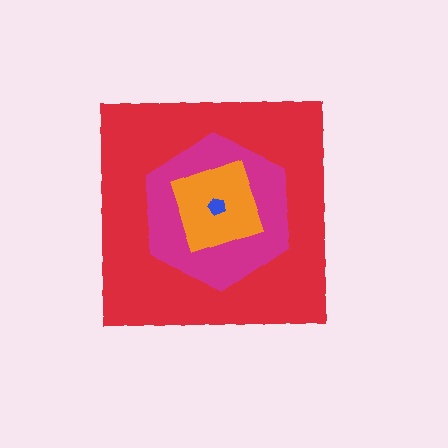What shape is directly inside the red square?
The magenta hexagon.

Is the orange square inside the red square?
Yes.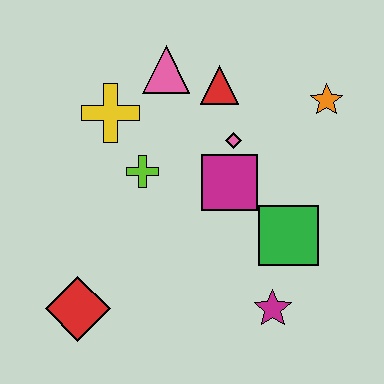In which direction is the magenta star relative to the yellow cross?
The magenta star is below the yellow cross.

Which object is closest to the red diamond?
The lime cross is closest to the red diamond.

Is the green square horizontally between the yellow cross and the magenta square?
No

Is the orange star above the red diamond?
Yes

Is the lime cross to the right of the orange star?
No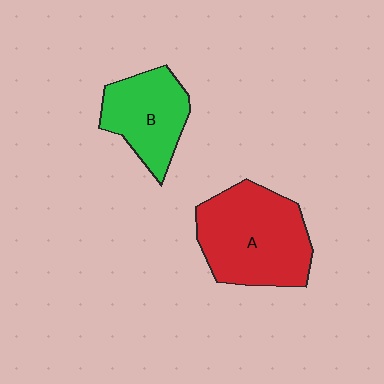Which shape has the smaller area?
Shape B (green).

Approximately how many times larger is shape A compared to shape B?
Approximately 1.5 times.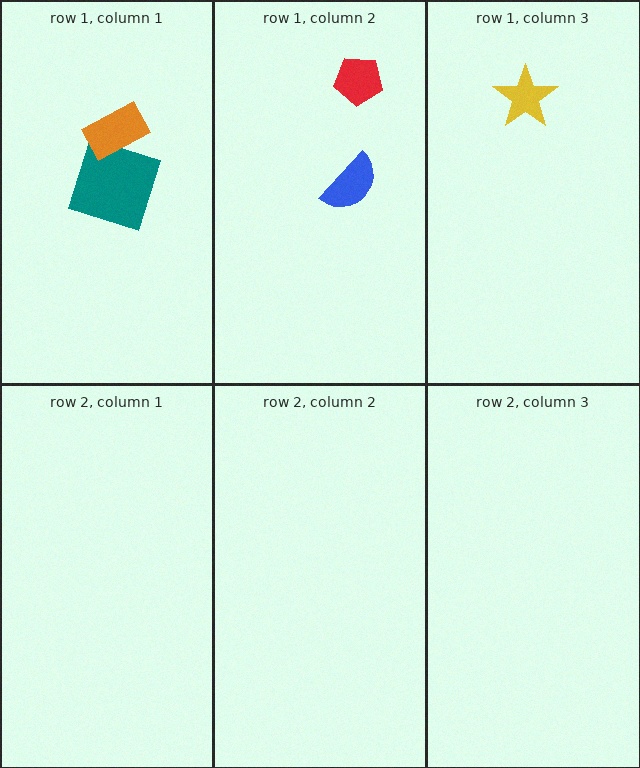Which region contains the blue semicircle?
The row 1, column 2 region.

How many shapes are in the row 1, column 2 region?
2.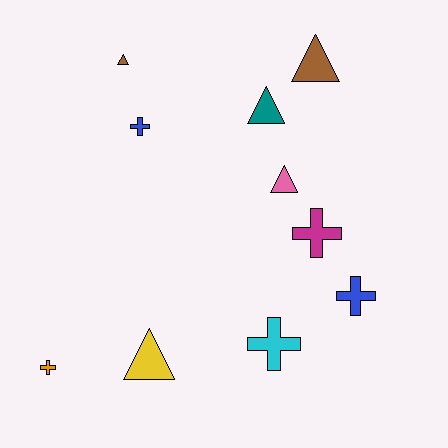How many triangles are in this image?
There are 5 triangles.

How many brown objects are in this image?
There are 2 brown objects.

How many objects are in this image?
There are 10 objects.